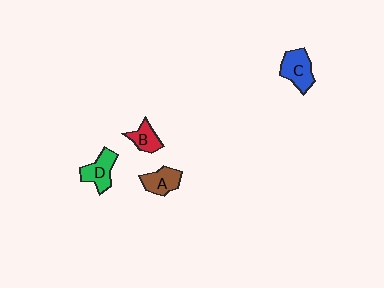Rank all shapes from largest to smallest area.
From largest to smallest: C (blue), D (green), A (brown), B (red).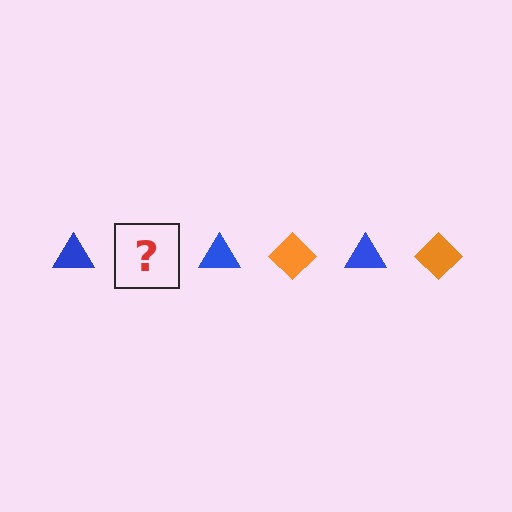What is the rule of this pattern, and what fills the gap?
The rule is that the pattern alternates between blue triangle and orange diamond. The gap should be filled with an orange diamond.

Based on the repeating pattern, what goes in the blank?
The blank should be an orange diamond.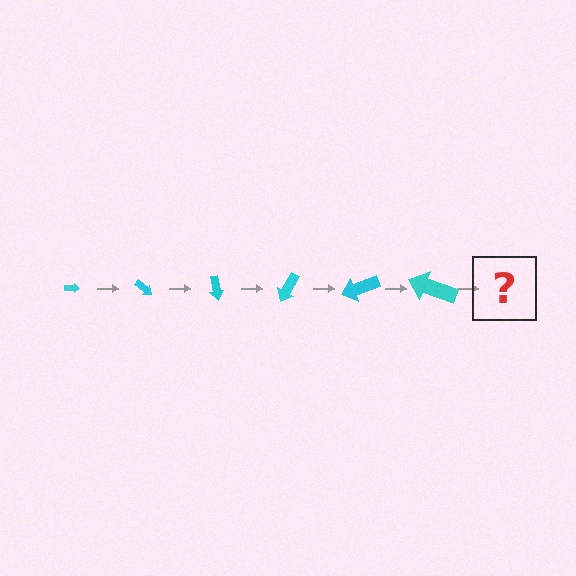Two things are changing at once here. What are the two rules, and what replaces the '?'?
The two rules are that the arrow grows larger each step and it rotates 40 degrees each step. The '?' should be an arrow, larger than the previous one and rotated 240 degrees from the start.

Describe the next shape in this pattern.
It should be an arrow, larger than the previous one and rotated 240 degrees from the start.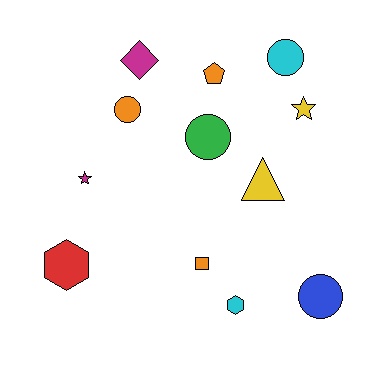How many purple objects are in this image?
There are no purple objects.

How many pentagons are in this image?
There is 1 pentagon.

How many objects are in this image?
There are 12 objects.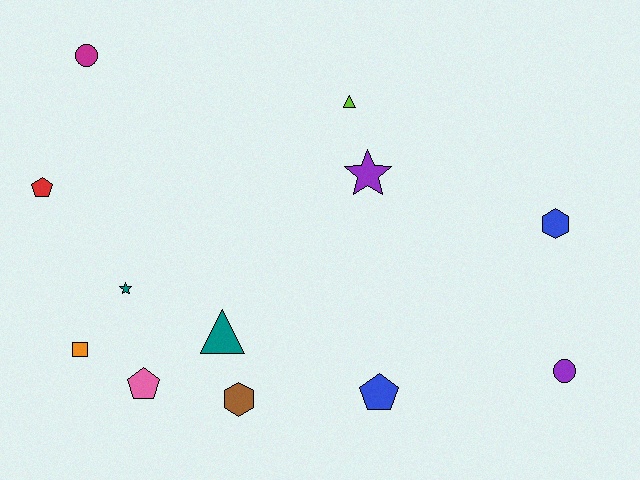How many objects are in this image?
There are 12 objects.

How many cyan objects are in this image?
There are no cyan objects.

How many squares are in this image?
There is 1 square.